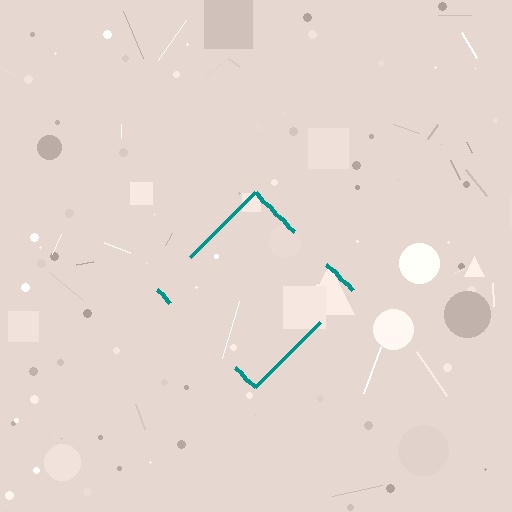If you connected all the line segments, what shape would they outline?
They would outline a diamond.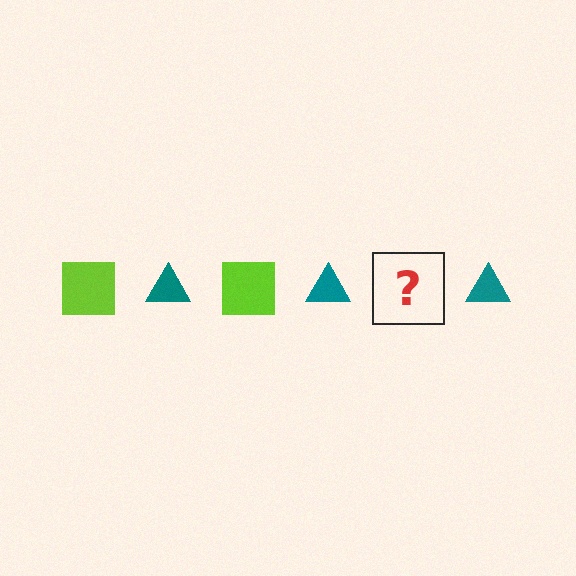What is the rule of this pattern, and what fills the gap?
The rule is that the pattern alternates between lime square and teal triangle. The gap should be filled with a lime square.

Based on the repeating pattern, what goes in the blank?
The blank should be a lime square.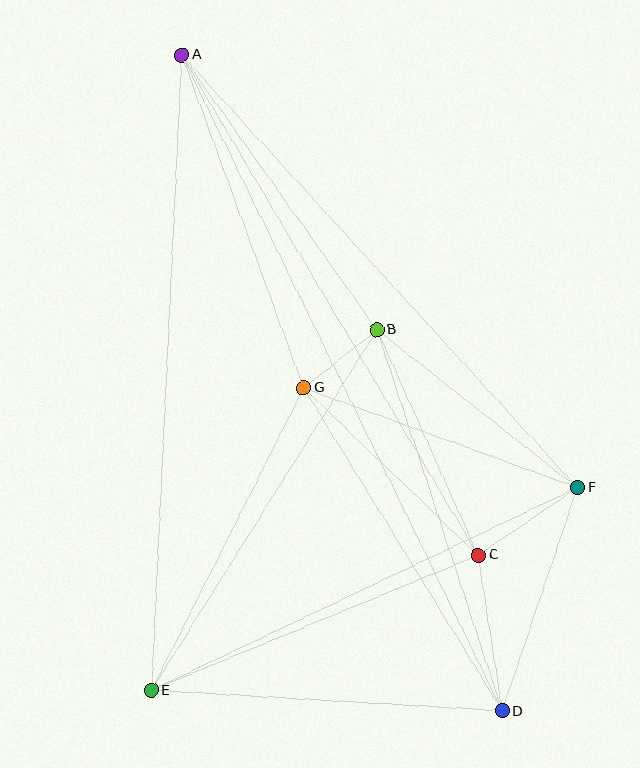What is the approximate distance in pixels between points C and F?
The distance between C and F is approximately 120 pixels.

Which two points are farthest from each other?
Points A and D are farthest from each other.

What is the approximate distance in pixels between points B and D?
The distance between B and D is approximately 401 pixels.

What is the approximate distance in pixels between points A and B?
The distance between A and B is approximately 337 pixels.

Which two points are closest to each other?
Points B and G are closest to each other.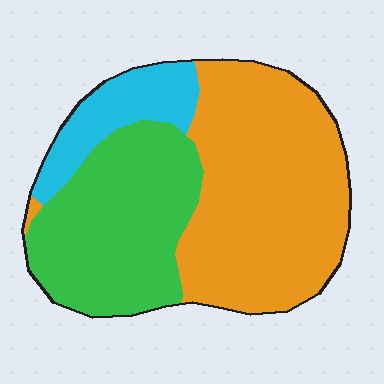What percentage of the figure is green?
Green covers about 35% of the figure.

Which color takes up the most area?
Orange, at roughly 50%.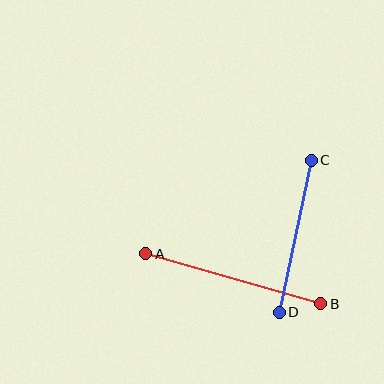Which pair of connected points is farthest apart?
Points A and B are farthest apart.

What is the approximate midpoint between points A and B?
The midpoint is at approximately (233, 279) pixels.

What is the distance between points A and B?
The distance is approximately 182 pixels.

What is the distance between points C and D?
The distance is approximately 155 pixels.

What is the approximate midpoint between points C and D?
The midpoint is at approximately (295, 236) pixels.